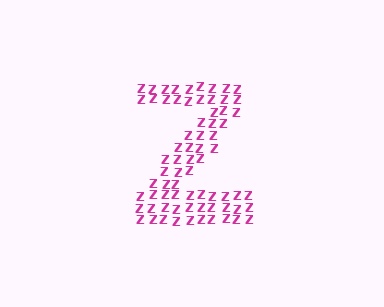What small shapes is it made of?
It is made of small letter Z's.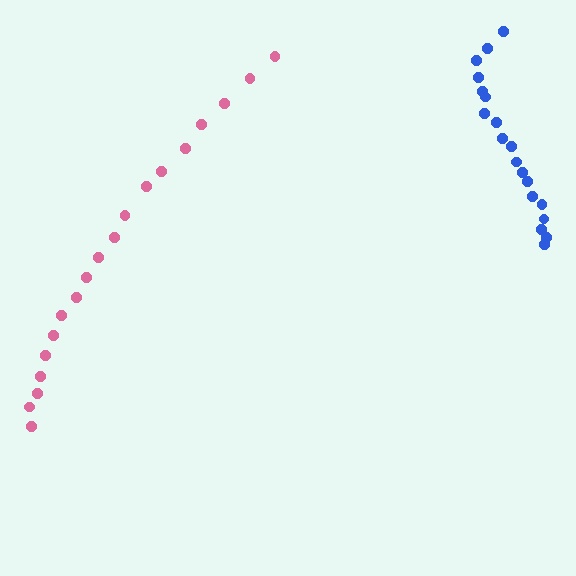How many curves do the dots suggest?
There are 2 distinct paths.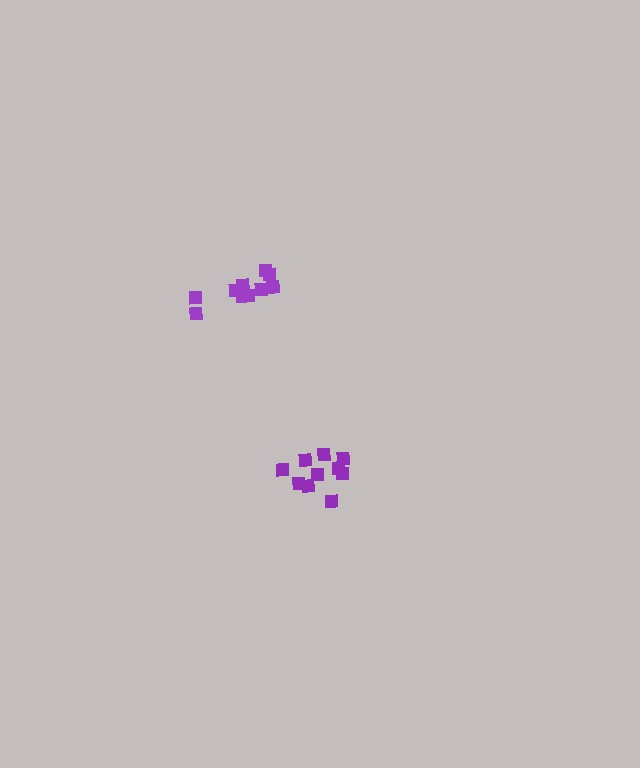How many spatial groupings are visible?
There are 2 spatial groupings.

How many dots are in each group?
Group 1: 10 dots, Group 2: 10 dots (20 total).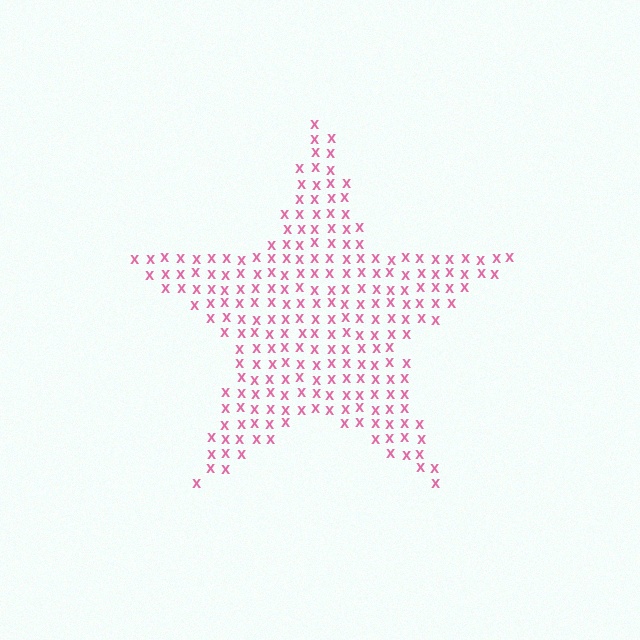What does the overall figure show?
The overall figure shows a star.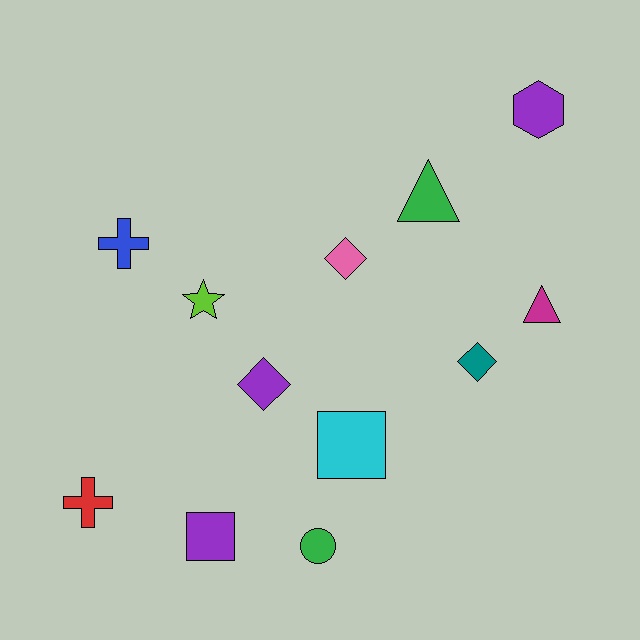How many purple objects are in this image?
There are 3 purple objects.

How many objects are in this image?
There are 12 objects.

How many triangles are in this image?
There are 2 triangles.